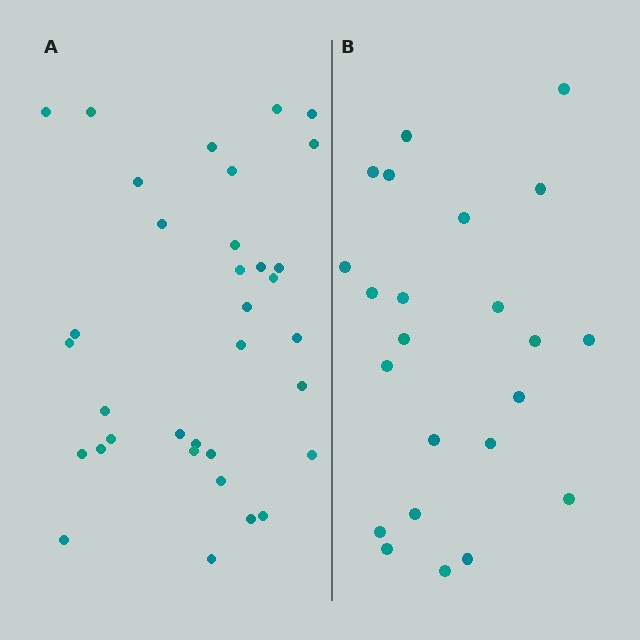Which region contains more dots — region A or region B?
Region A (the left region) has more dots.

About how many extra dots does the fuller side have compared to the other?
Region A has roughly 12 or so more dots than region B.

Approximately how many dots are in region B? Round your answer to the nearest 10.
About 20 dots. (The exact count is 23, which rounds to 20.)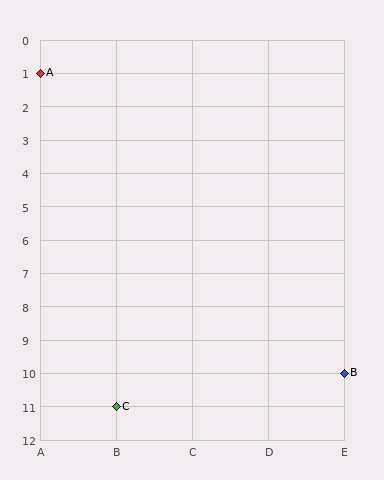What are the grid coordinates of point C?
Point C is at grid coordinates (B, 11).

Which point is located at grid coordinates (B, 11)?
Point C is at (B, 11).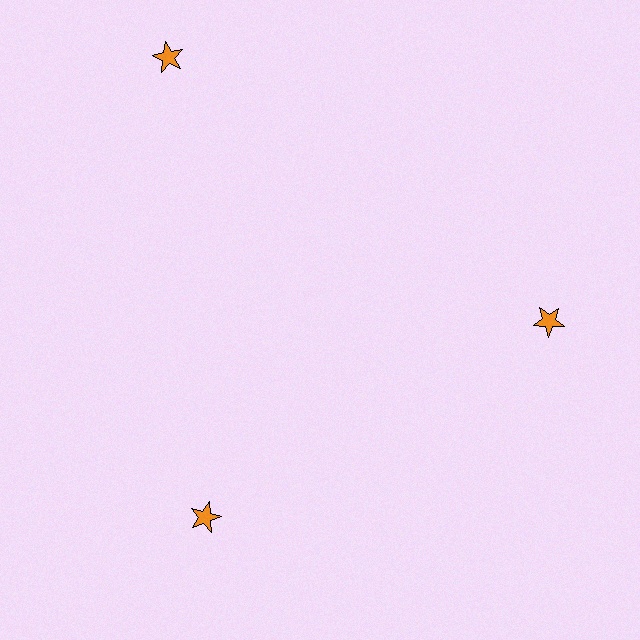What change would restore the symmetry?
The symmetry would be restored by moving it inward, back onto the ring so that all 3 stars sit at equal angles and equal distance from the center.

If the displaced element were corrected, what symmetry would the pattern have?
It would have 3-fold rotational symmetry — the pattern would map onto itself every 120 degrees.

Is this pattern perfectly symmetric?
No. The 3 orange stars are arranged in a ring, but one element near the 11 o'clock position is pushed outward from the center, breaking the 3-fold rotational symmetry.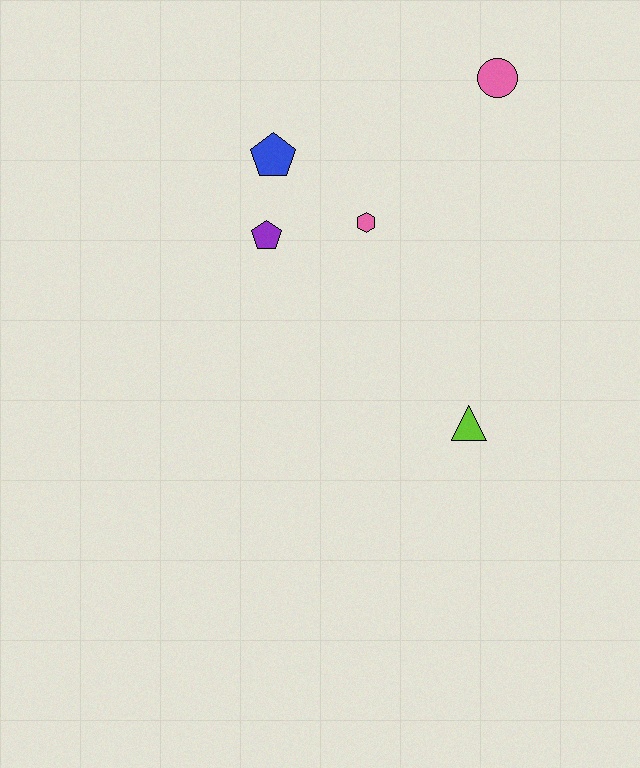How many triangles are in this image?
There is 1 triangle.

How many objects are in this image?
There are 5 objects.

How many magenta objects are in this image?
There are no magenta objects.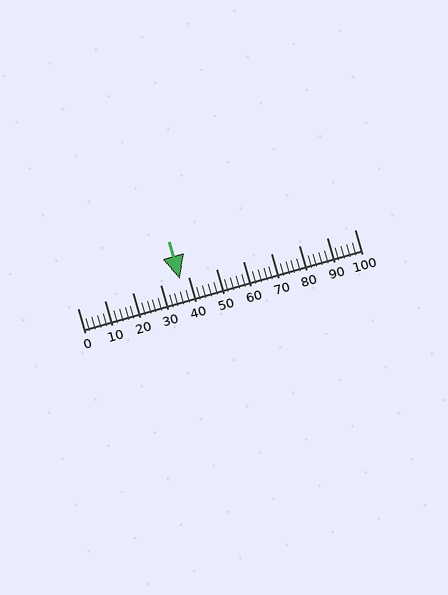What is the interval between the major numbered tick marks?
The major tick marks are spaced 10 units apart.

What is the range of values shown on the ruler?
The ruler shows values from 0 to 100.